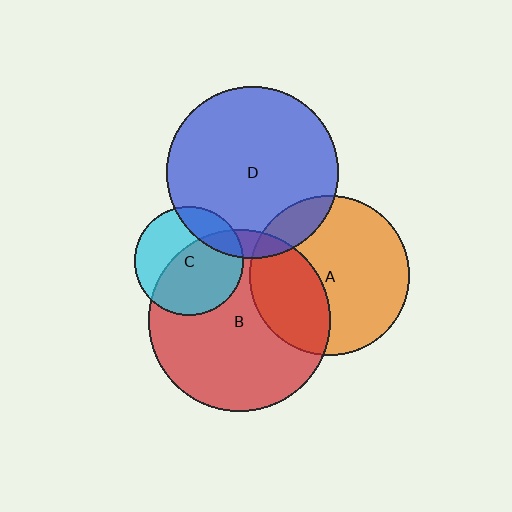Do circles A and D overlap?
Yes.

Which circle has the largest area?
Circle B (red).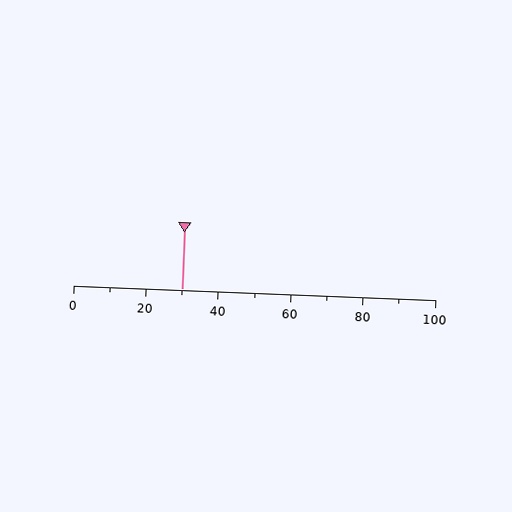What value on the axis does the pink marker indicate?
The marker indicates approximately 30.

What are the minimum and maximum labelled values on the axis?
The axis runs from 0 to 100.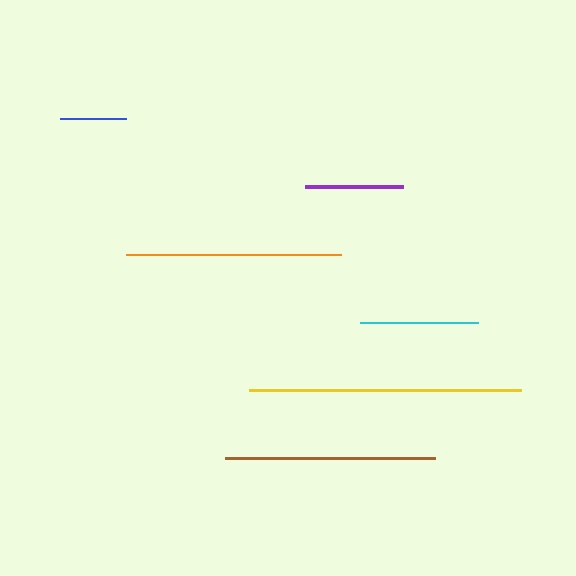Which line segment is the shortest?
The blue line is the shortest at approximately 66 pixels.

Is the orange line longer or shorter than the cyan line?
The orange line is longer than the cyan line.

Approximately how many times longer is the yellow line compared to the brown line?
The yellow line is approximately 1.3 times the length of the brown line.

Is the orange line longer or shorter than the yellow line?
The yellow line is longer than the orange line.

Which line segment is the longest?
The yellow line is the longest at approximately 271 pixels.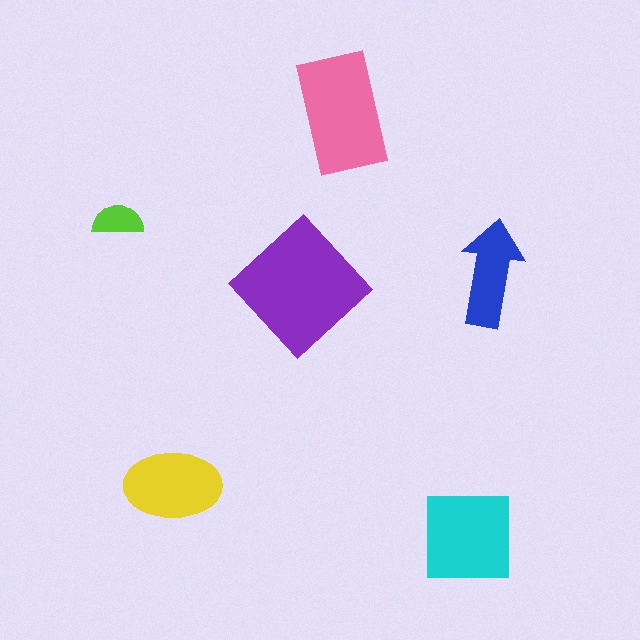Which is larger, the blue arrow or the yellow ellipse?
The yellow ellipse.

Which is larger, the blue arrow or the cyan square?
The cyan square.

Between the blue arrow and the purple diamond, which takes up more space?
The purple diamond.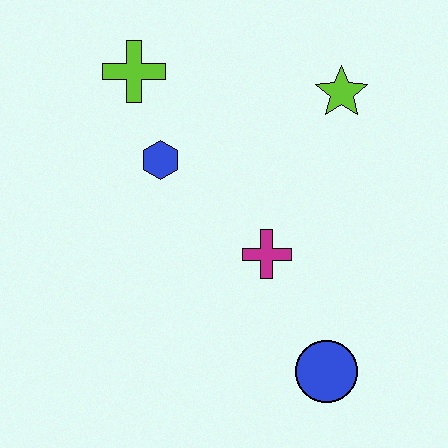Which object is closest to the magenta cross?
The blue circle is closest to the magenta cross.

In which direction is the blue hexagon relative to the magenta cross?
The blue hexagon is to the left of the magenta cross.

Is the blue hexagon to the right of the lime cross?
Yes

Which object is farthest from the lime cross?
The blue circle is farthest from the lime cross.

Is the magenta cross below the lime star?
Yes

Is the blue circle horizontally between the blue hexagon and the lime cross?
No